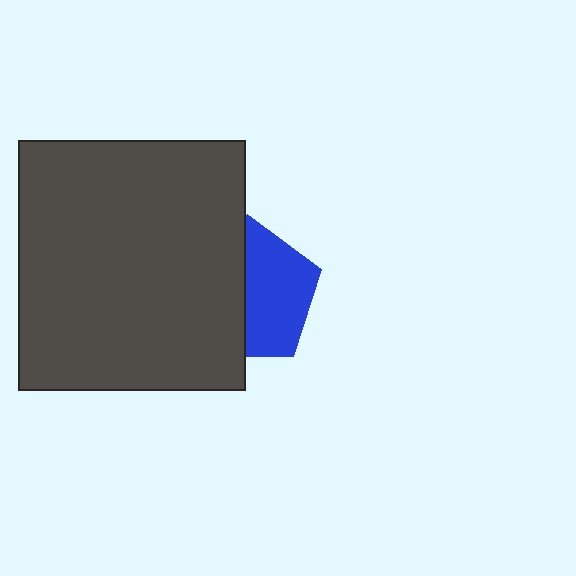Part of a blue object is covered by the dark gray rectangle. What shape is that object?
It is a pentagon.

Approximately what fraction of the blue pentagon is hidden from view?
Roughly 48% of the blue pentagon is hidden behind the dark gray rectangle.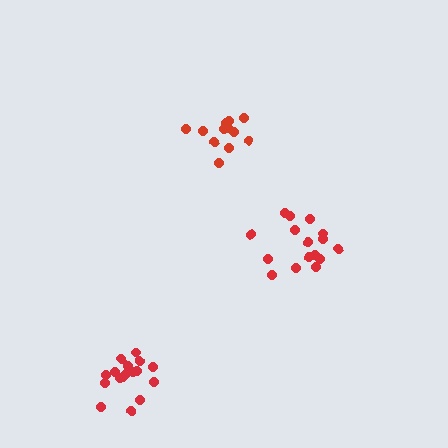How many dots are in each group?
Group 1: 16 dots, Group 2: 13 dots, Group 3: 17 dots (46 total).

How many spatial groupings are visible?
There are 3 spatial groupings.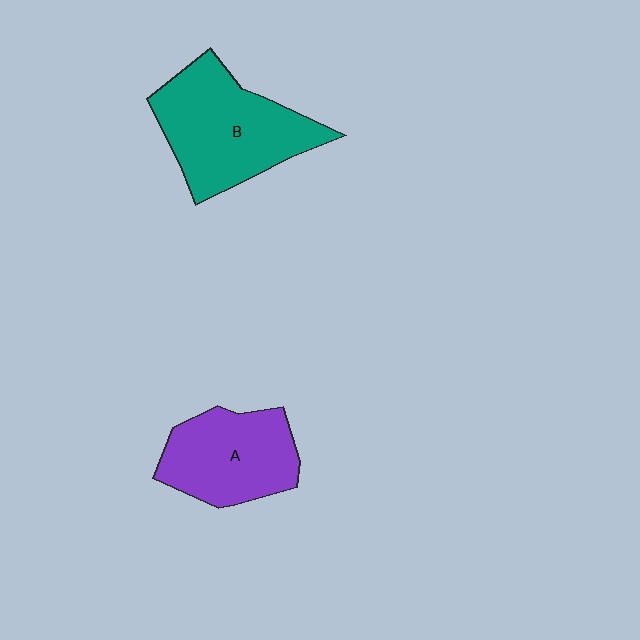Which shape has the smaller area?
Shape A (purple).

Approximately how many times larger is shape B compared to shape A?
Approximately 1.3 times.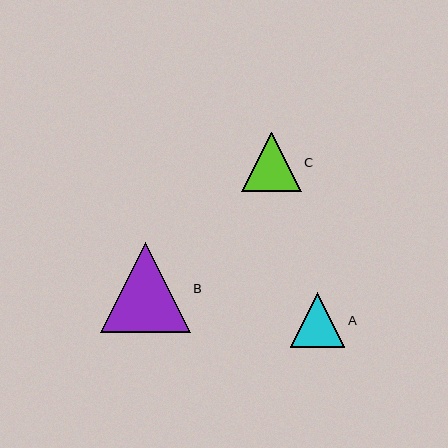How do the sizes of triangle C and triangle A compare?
Triangle C and triangle A are approximately the same size.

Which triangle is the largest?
Triangle B is the largest with a size of approximately 90 pixels.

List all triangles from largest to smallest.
From largest to smallest: B, C, A.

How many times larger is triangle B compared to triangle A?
Triangle B is approximately 1.7 times the size of triangle A.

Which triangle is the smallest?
Triangle A is the smallest with a size of approximately 54 pixels.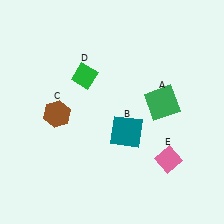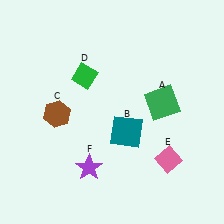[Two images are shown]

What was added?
A purple star (F) was added in Image 2.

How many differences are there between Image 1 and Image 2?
There is 1 difference between the two images.